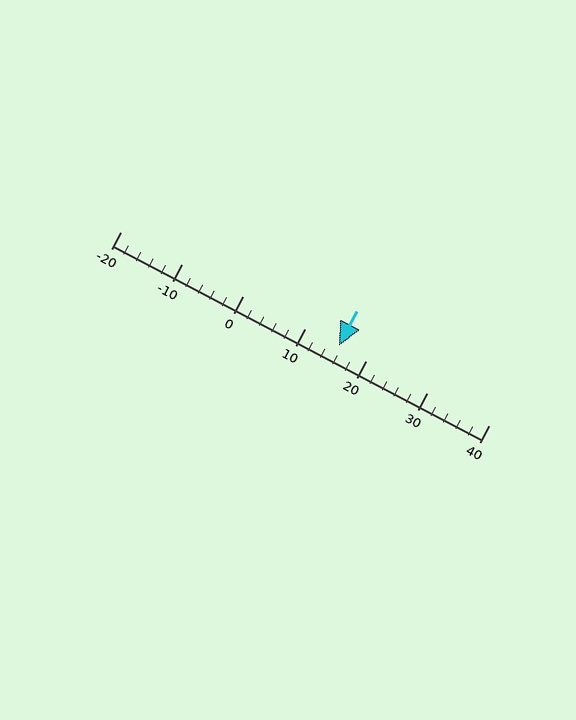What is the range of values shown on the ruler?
The ruler shows values from -20 to 40.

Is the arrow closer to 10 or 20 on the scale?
The arrow is closer to 20.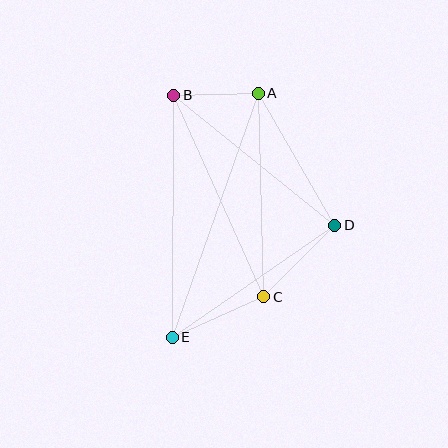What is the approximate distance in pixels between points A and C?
The distance between A and C is approximately 204 pixels.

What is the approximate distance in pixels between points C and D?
The distance between C and D is approximately 101 pixels.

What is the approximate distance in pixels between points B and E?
The distance between B and E is approximately 242 pixels.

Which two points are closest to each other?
Points A and B are closest to each other.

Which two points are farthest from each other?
Points A and E are farthest from each other.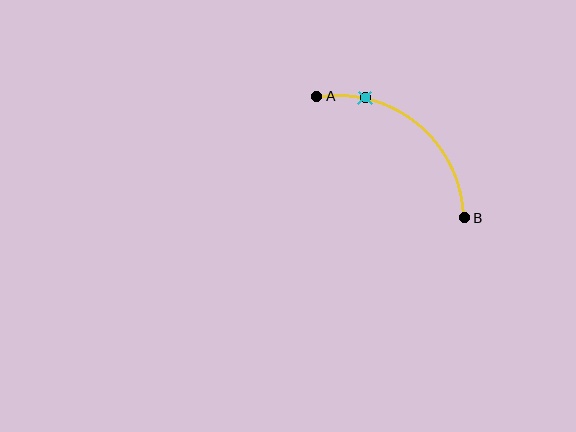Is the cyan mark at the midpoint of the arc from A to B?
No. The cyan mark lies on the arc but is closer to endpoint A. The arc midpoint would be at the point on the curve equidistant along the arc from both A and B.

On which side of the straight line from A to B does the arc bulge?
The arc bulges above and to the right of the straight line connecting A and B.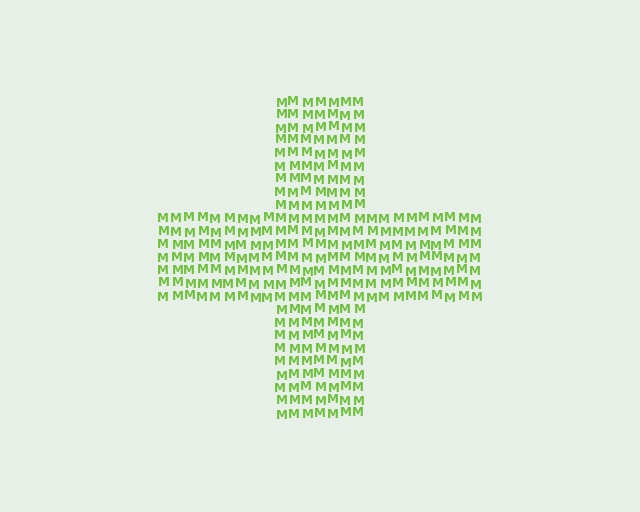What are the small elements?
The small elements are letter M's.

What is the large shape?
The large shape is a cross.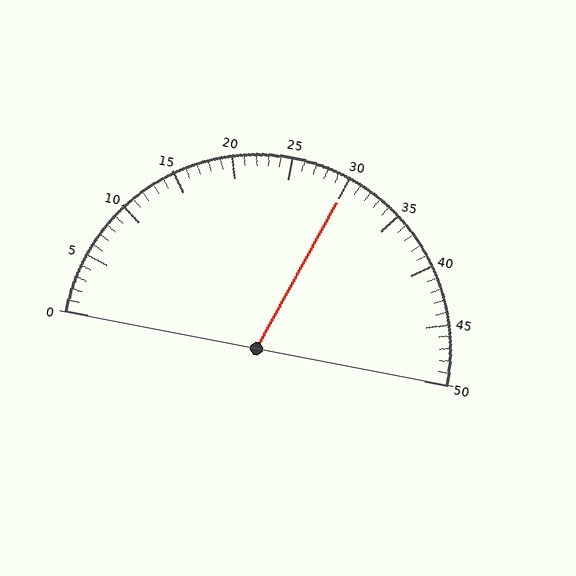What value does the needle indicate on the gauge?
The needle indicates approximately 30.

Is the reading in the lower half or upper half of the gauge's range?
The reading is in the upper half of the range (0 to 50).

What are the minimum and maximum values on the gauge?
The gauge ranges from 0 to 50.